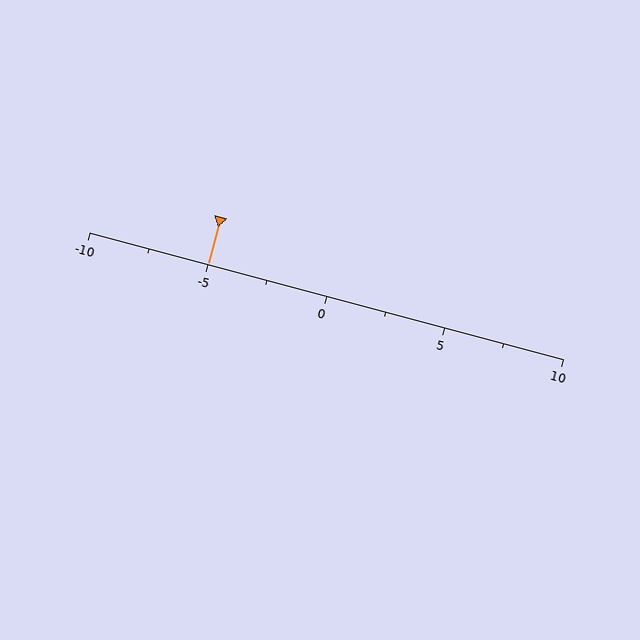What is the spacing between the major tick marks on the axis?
The major ticks are spaced 5 apart.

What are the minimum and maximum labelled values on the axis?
The axis runs from -10 to 10.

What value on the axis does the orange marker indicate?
The marker indicates approximately -5.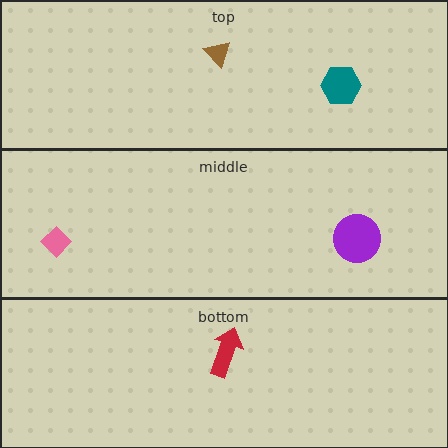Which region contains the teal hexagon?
The top region.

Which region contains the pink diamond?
The middle region.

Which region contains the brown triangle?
The top region.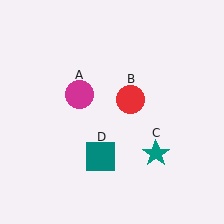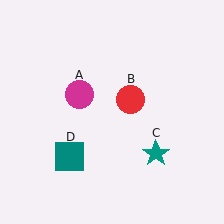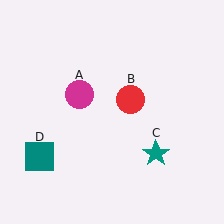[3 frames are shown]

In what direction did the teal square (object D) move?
The teal square (object D) moved left.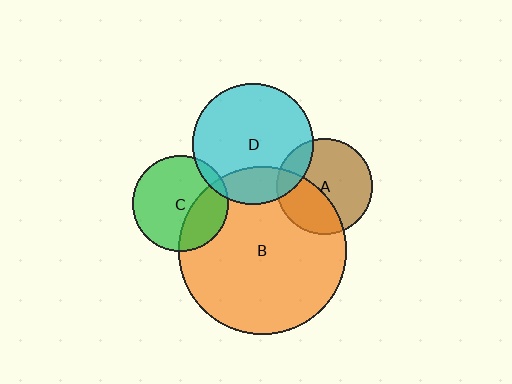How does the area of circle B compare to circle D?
Approximately 1.9 times.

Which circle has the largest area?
Circle B (orange).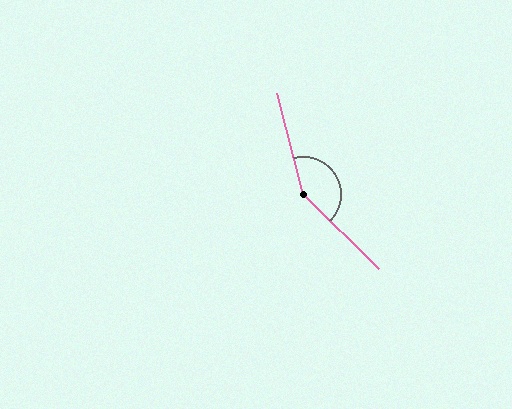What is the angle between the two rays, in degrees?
Approximately 148 degrees.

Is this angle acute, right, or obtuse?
It is obtuse.